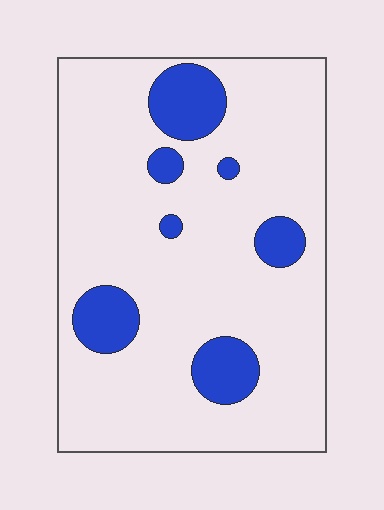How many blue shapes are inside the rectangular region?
7.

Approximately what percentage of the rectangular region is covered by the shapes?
Approximately 15%.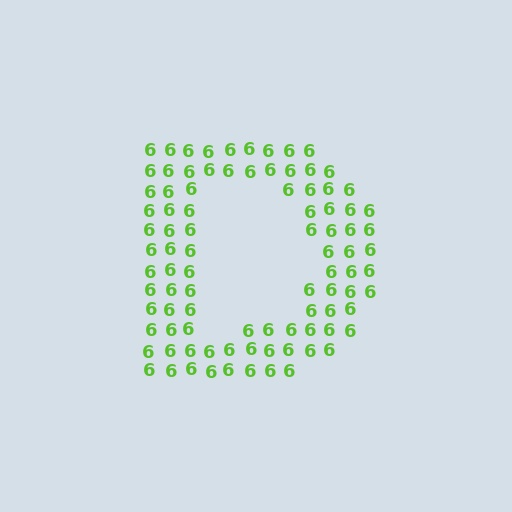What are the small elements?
The small elements are digit 6's.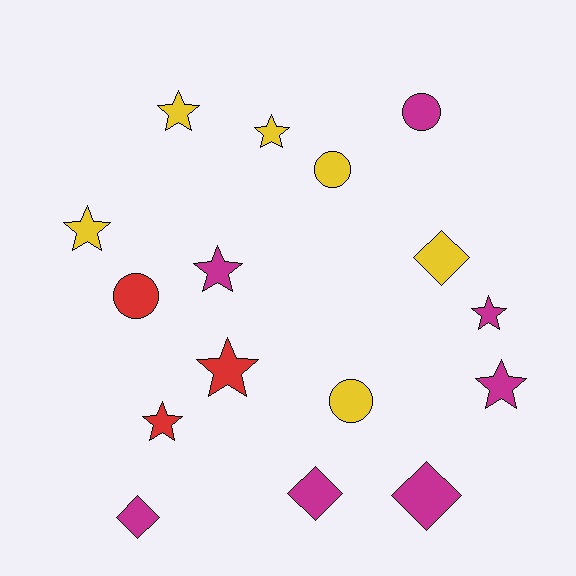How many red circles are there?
There is 1 red circle.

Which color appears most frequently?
Magenta, with 7 objects.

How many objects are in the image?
There are 16 objects.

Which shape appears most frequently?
Star, with 8 objects.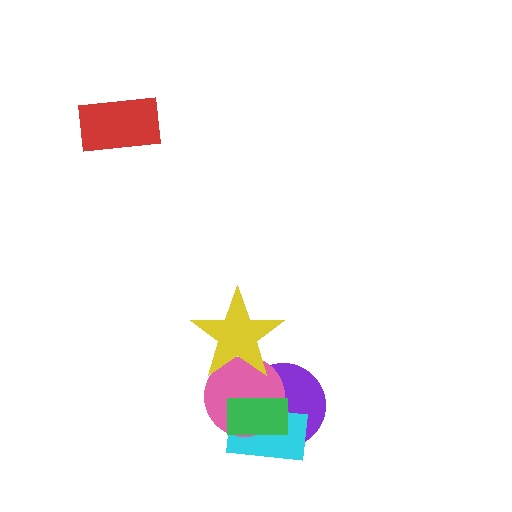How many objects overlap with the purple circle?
3 objects overlap with the purple circle.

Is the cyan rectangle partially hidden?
Yes, it is partially covered by another shape.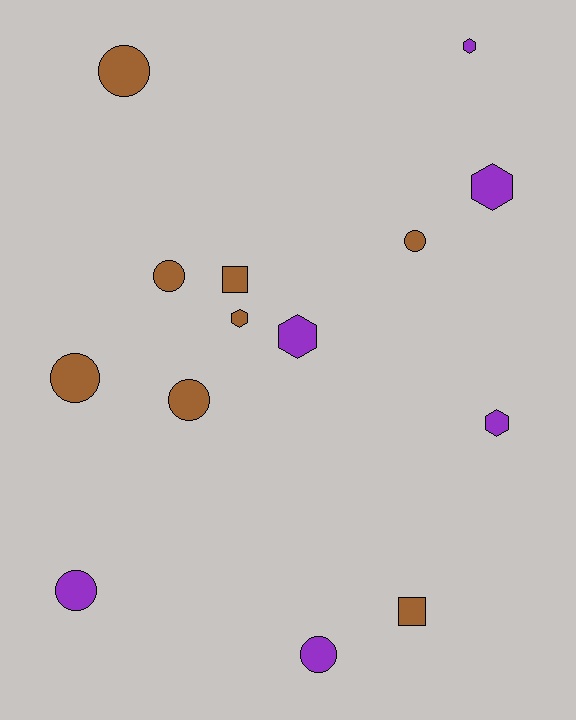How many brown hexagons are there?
There is 1 brown hexagon.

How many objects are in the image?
There are 14 objects.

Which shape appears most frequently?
Circle, with 7 objects.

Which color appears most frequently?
Brown, with 8 objects.